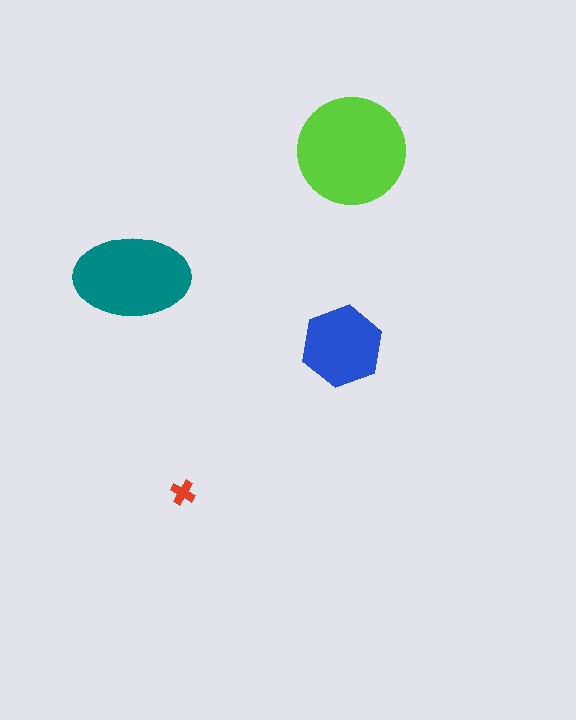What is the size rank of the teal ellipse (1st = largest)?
2nd.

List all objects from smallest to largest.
The red cross, the blue hexagon, the teal ellipse, the lime circle.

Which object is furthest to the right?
The lime circle is rightmost.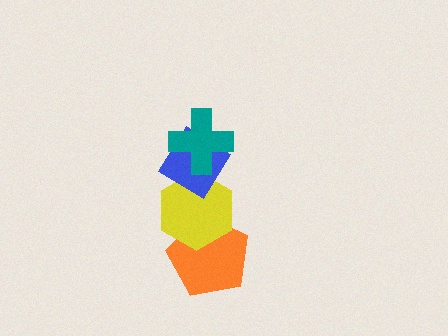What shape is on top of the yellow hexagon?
The blue diamond is on top of the yellow hexagon.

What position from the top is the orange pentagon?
The orange pentagon is 4th from the top.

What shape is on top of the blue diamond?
The teal cross is on top of the blue diamond.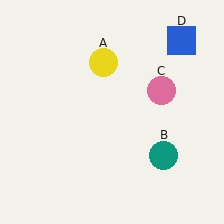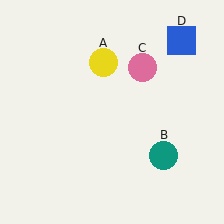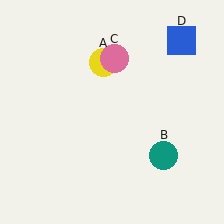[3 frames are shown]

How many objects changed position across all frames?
1 object changed position: pink circle (object C).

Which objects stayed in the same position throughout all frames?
Yellow circle (object A) and teal circle (object B) and blue square (object D) remained stationary.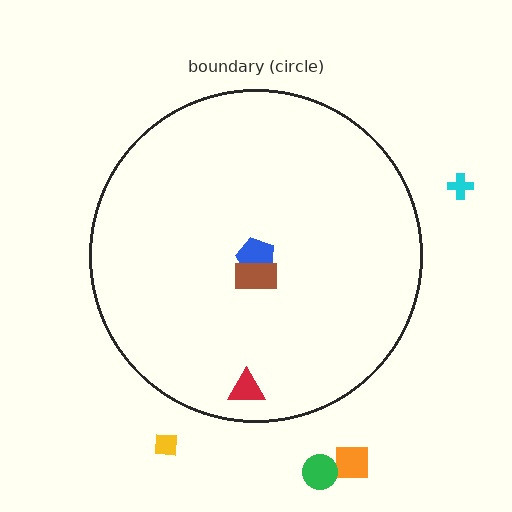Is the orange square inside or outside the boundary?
Outside.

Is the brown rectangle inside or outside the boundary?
Inside.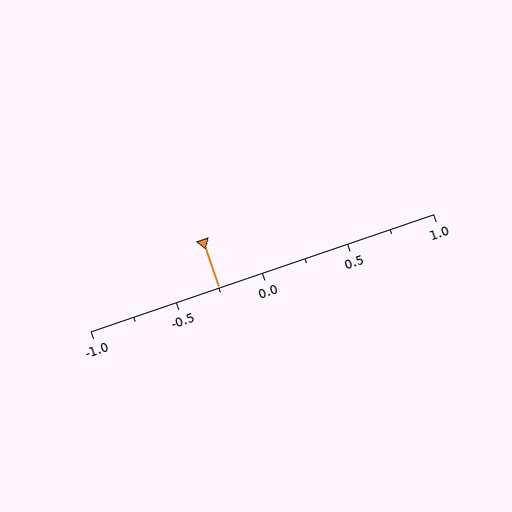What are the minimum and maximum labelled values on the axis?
The axis runs from -1.0 to 1.0.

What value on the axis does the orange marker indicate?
The marker indicates approximately -0.25.